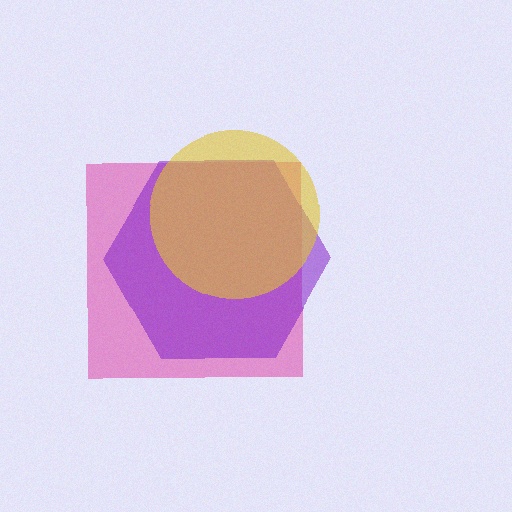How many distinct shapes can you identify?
There are 3 distinct shapes: a pink square, a purple hexagon, a yellow circle.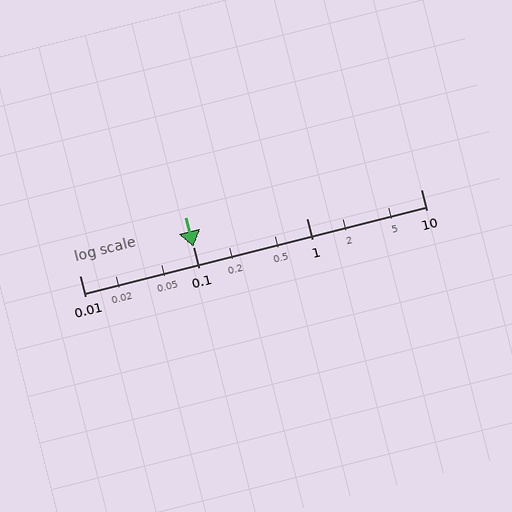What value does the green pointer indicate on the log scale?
The pointer indicates approximately 0.1.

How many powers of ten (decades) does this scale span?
The scale spans 3 decades, from 0.01 to 10.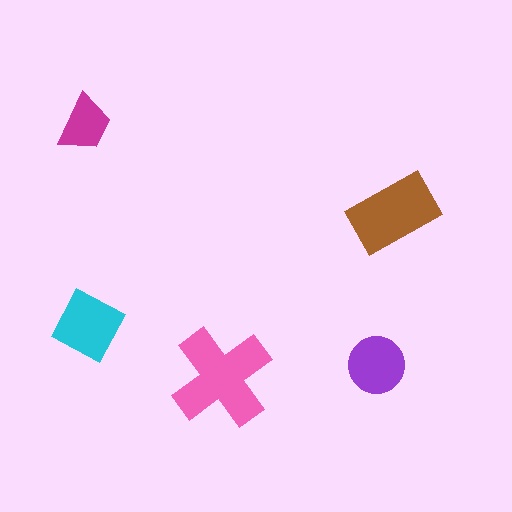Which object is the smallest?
The magenta trapezoid.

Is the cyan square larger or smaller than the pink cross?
Smaller.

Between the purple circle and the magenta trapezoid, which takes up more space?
The purple circle.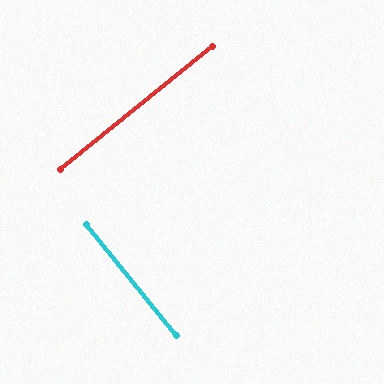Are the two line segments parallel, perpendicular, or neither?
Perpendicular — they meet at approximately 90°.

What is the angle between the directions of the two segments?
Approximately 90 degrees.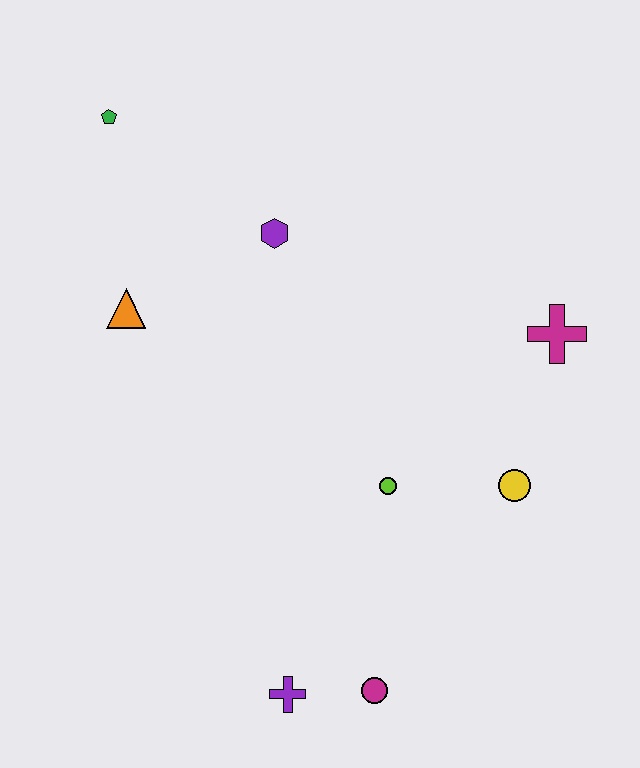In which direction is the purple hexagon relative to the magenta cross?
The purple hexagon is to the left of the magenta cross.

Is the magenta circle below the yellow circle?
Yes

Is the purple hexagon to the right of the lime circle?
No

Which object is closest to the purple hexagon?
The orange triangle is closest to the purple hexagon.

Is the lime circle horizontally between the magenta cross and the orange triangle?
Yes